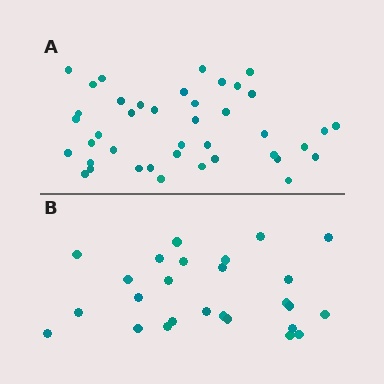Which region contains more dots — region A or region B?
Region A (the top region) has more dots.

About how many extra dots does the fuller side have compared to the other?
Region A has approximately 15 more dots than region B.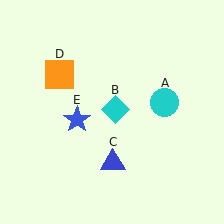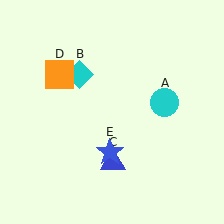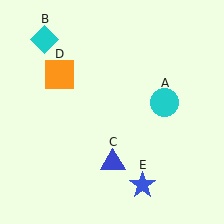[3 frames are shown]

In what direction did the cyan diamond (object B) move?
The cyan diamond (object B) moved up and to the left.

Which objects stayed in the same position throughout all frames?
Cyan circle (object A) and blue triangle (object C) and orange square (object D) remained stationary.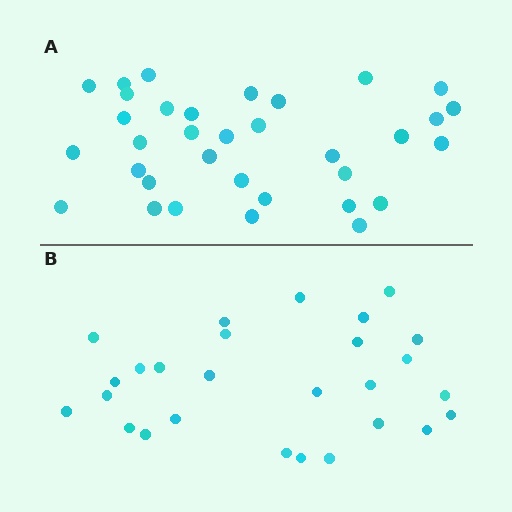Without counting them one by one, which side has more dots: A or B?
Region A (the top region) has more dots.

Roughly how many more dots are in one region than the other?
Region A has roughly 8 or so more dots than region B.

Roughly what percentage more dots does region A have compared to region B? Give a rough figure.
About 25% more.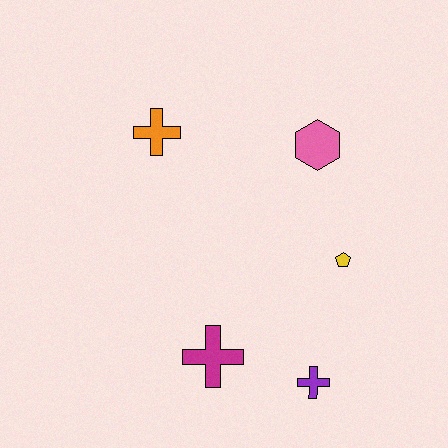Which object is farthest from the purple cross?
The orange cross is farthest from the purple cross.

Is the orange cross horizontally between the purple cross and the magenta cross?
No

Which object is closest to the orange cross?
The pink hexagon is closest to the orange cross.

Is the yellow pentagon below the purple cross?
No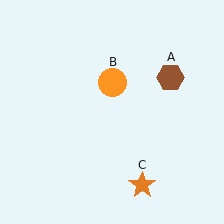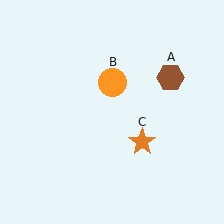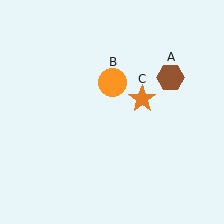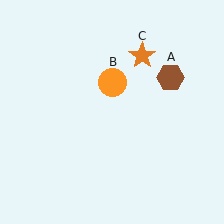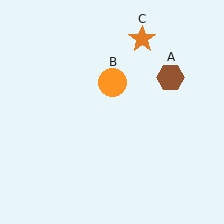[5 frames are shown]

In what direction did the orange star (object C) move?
The orange star (object C) moved up.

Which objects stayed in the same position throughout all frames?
Brown hexagon (object A) and orange circle (object B) remained stationary.